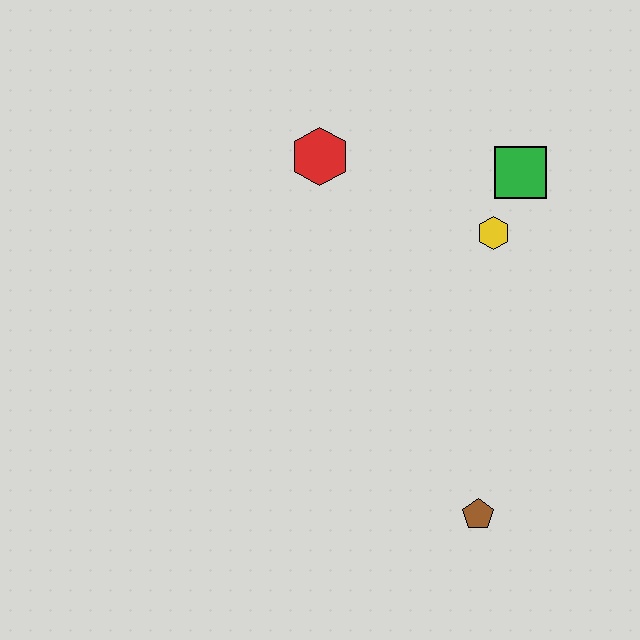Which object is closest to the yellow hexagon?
The green square is closest to the yellow hexagon.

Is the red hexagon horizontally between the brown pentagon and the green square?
No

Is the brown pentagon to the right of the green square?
No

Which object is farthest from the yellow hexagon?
The brown pentagon is farthest from the yellow hexagon.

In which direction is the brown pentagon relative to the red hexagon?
The brown pentagon is below the red hexagon.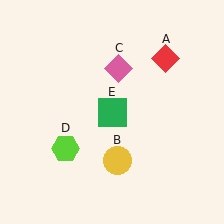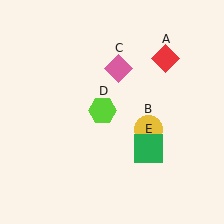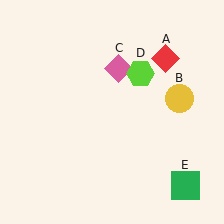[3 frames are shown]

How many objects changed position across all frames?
3 objects changed position: yellow circle (object B), lime hexagon (object D), green square (object E).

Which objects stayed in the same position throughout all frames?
Red diamond (object A) and pink diamond (object C) remained stationary.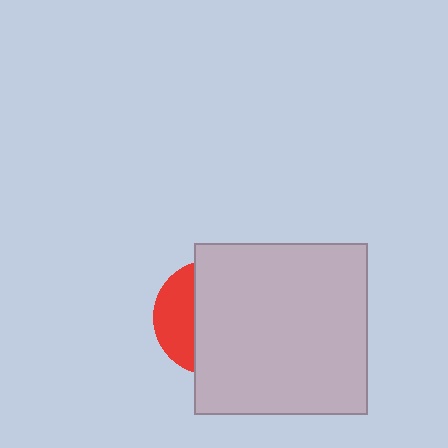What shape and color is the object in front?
The object in front is a light gray rectangle.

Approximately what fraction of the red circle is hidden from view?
Roughly 69% of the red circle is hidden behind the light gray rectangle.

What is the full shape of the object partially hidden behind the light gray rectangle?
The partially hidden object is a red circle.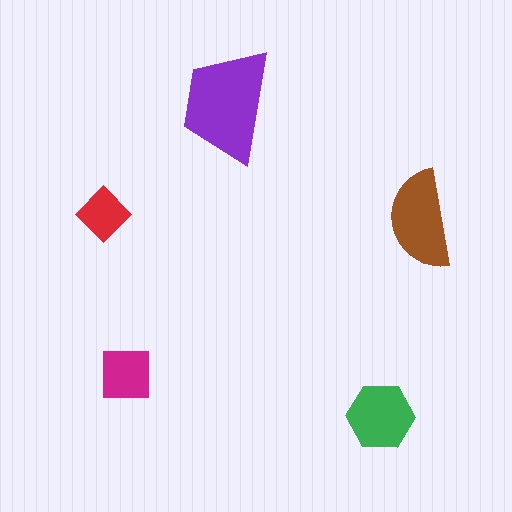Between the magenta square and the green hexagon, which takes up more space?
The green hexagon.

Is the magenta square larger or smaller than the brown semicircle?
Smaller.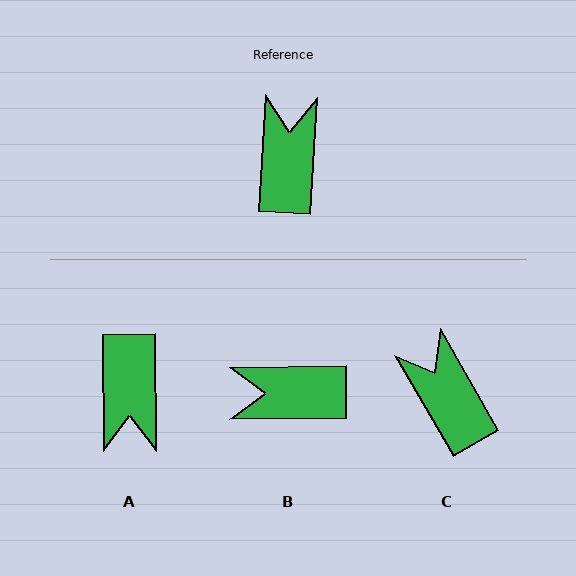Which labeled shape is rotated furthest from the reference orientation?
A, about 176 degrees away.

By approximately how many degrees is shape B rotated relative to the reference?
Approximately 94 degrees counter-clockwise.